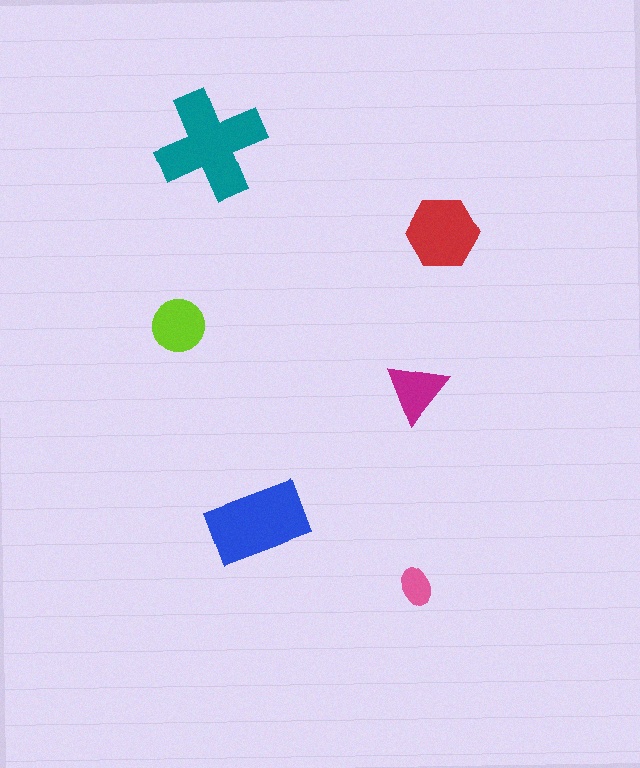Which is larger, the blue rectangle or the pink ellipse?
The blue rectangle.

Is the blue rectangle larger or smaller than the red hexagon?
Larger.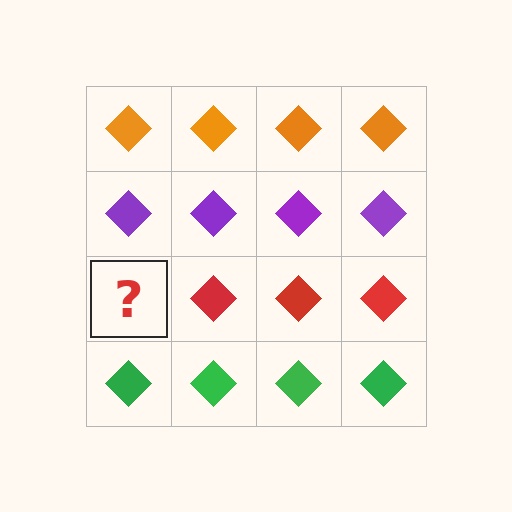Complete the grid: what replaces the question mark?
The question mark should be replaced with a red diamond.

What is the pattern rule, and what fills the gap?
The rule is that each row has a consistent color. The gap should be filled with a red diamond.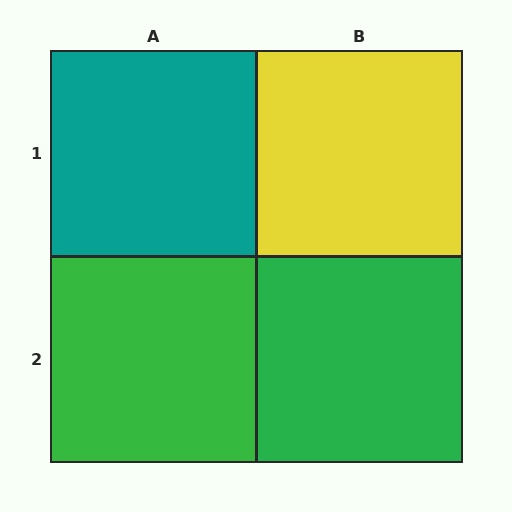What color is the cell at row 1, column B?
Yellow.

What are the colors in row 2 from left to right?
Green, green.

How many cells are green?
2 cells are green.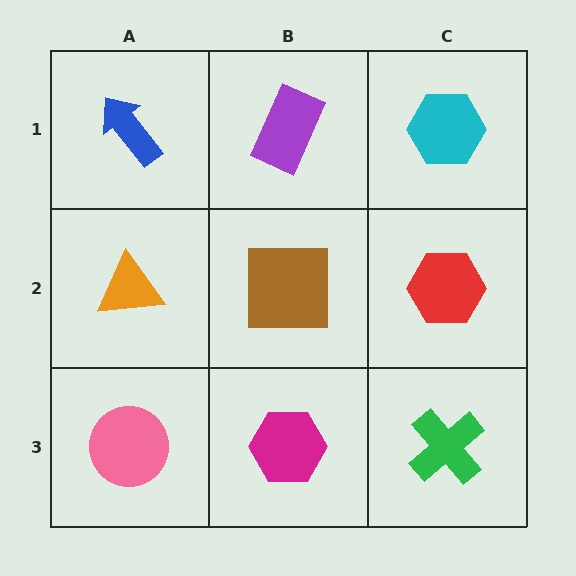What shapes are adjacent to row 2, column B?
A purple rectangle (row 1, column B), a magenta hexagon (row 3, column B), an orange triangle (row 2, column A), a red hexagon (row 2, column C).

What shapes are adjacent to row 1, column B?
A brown square (row 2, column B), a blue arrow (row 1, column A), a cyan hexagon (row 1, column C).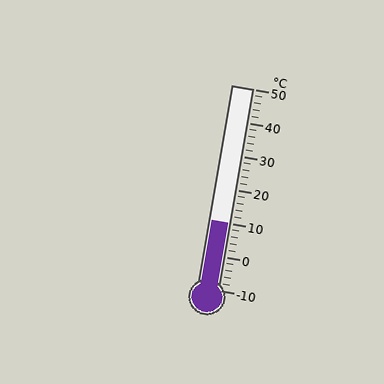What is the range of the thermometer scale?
The thermometer scale ranges from -10°C to 50°C.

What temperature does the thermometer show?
The thermometer shows approximately 10°C.